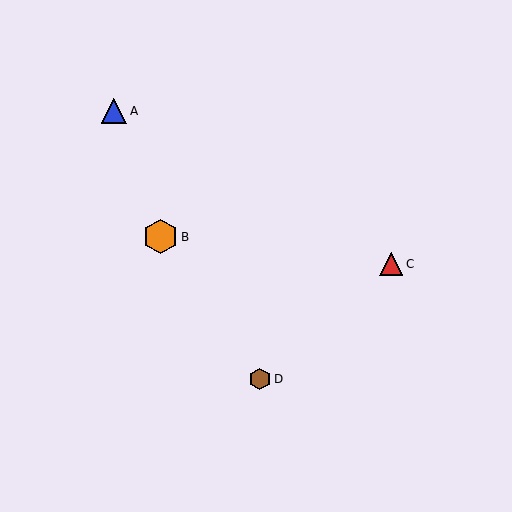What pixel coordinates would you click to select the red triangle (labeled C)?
Click at (391, 264) to select the red triangle C.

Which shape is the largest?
The orange hexagon (labeled B) is the largest.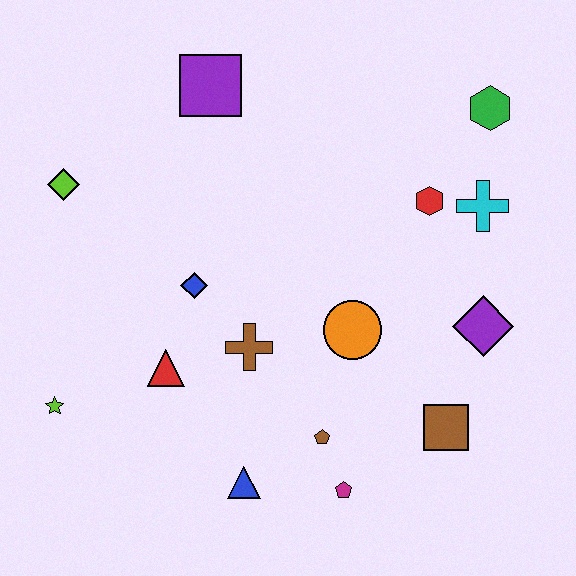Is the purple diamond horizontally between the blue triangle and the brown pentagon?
No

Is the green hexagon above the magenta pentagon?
Yes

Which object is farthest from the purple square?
The magenta pentagon is farthest from the purple square.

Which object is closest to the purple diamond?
The brown square is closest to the purple diamond.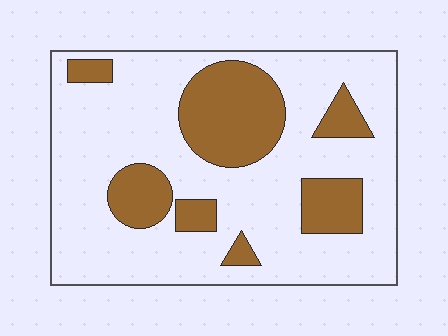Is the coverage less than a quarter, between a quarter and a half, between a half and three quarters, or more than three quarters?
Between a quarter and a half.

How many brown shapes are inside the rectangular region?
7.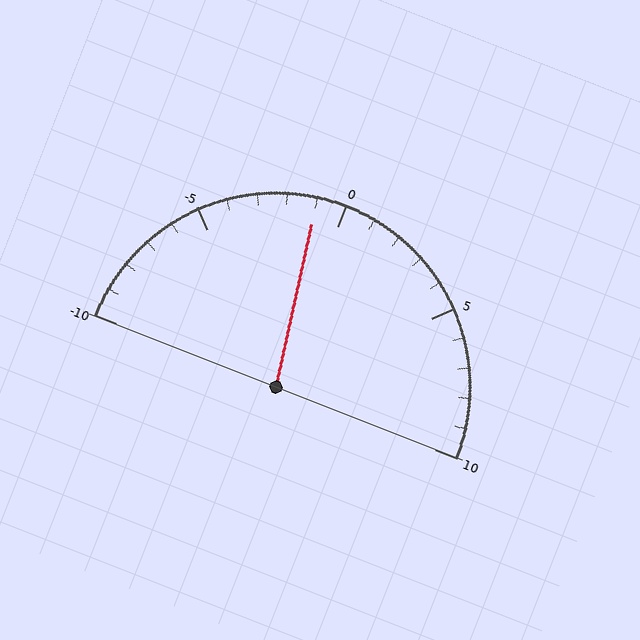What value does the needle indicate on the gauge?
The needle indicates approximately -1.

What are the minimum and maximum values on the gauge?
The gauge ranges from -10 to 10.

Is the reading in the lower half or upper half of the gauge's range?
The reading is in the lower half of the range (-10 to 10).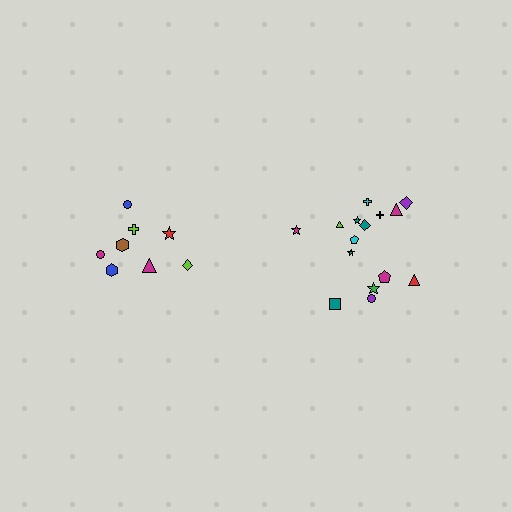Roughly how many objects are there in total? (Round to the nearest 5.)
Roughly 25 objects in total.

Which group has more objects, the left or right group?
The right group.